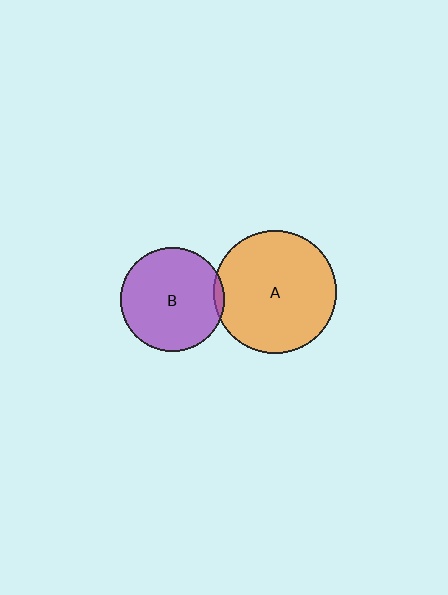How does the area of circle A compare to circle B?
Approximately 1.4 times.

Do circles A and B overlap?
Yes.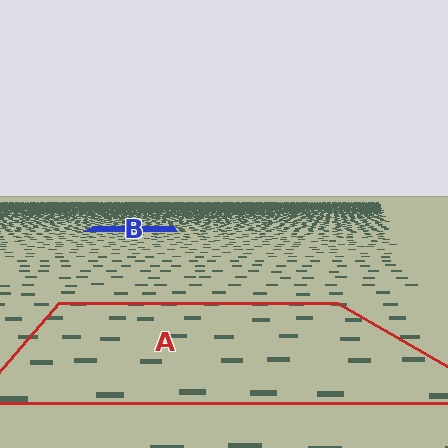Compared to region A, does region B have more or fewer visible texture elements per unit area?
Region B has more texture elements per unit area — they are packed more densely because it is farther away.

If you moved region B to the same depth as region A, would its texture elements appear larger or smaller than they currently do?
They would appear larger. At a closer depth, the same texture elements are projected at a bigger on-screen size.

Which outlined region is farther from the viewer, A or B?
Region B is farther from the viewer — the texture elements inside it appear smaller and more densely packed.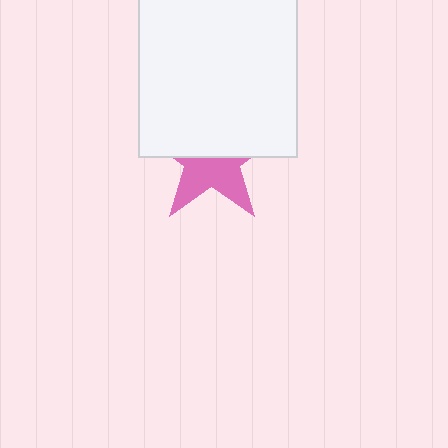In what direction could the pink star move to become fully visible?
The pink star could move down. That would shift it out from behind the white rectangle entirely.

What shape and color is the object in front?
The object in front is a white rectangle.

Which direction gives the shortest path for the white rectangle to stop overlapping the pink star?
Moving up gives the shortest separation.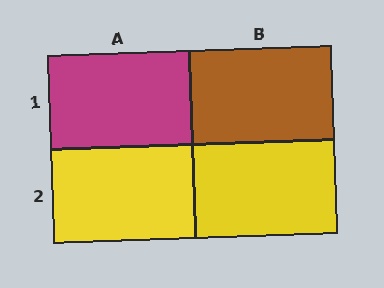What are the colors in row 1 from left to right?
Magenta, brown.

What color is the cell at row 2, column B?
Yellow.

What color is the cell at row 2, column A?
Yellow.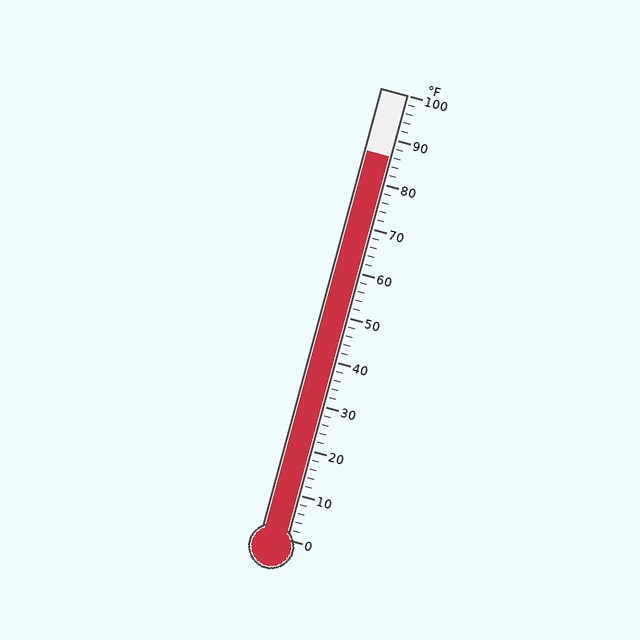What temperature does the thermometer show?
The thermometer shows approximately 86°F.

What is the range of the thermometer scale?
The thermometer scale ranges from 0°F to 100°F.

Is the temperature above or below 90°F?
The temperature is below 90°F.